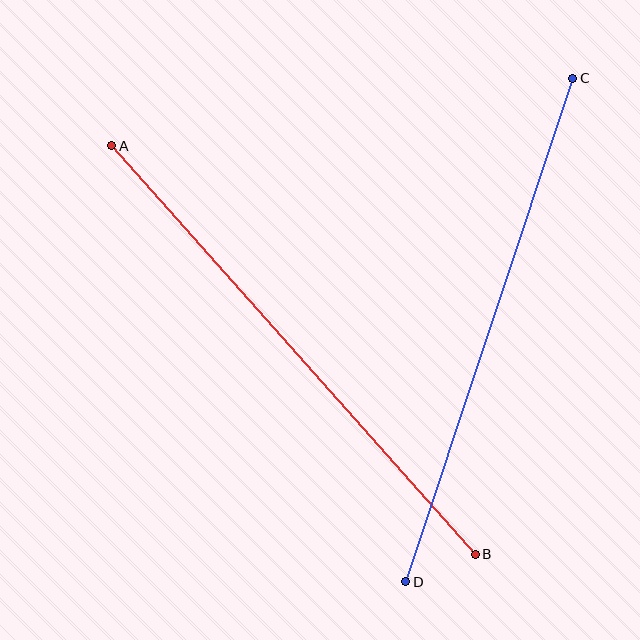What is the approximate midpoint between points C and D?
The midpoint is at approximately (489, 330) pixels.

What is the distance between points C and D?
The distance is approximately 531 pixels.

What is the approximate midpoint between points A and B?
The midpoint is at approximately (294, 350) pixels.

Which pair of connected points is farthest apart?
Points A and B are farthest apart.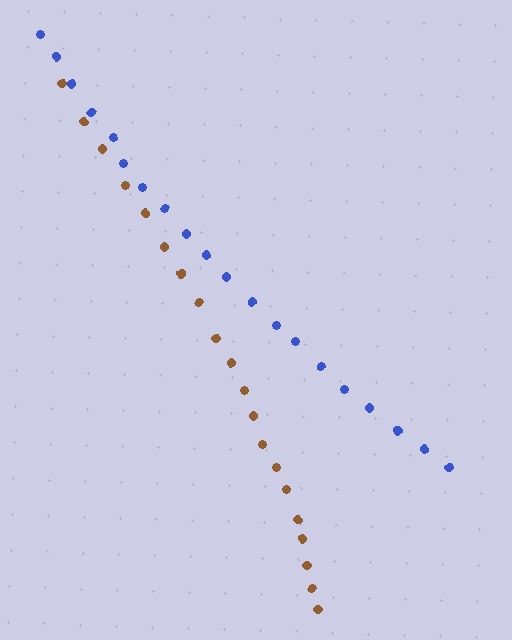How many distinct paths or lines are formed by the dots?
There are 2 distinct paths.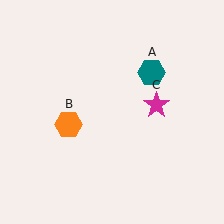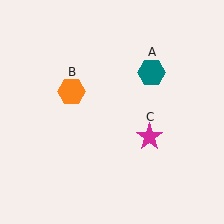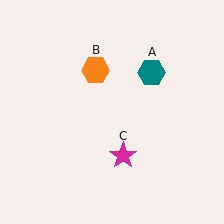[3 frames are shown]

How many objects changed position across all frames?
2 objects changed position: orange hexagon (object B), magenta star (object C).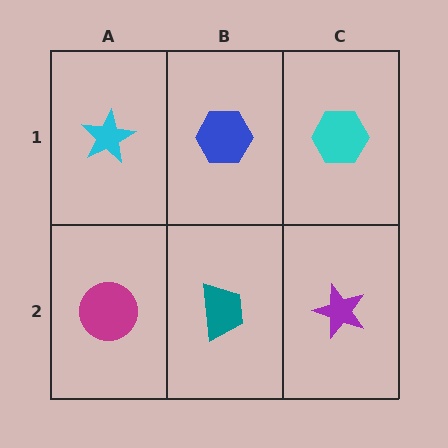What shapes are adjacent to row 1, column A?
A magenta circle (row 2, column A), a blue hexagon (row 1, column B).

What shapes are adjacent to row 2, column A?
A cyan star (row 1, column A), a teal trapezoid (row 2, column B).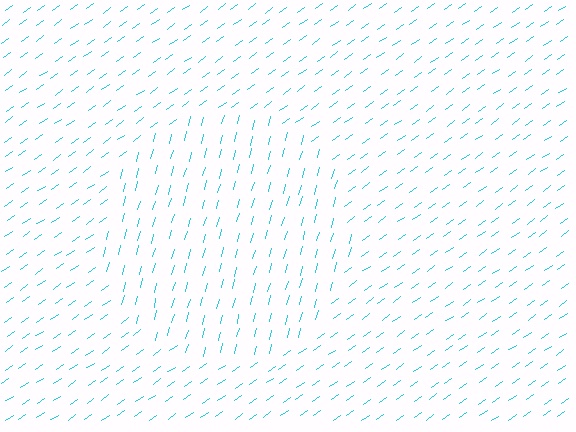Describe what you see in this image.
The image is filled with small cyan line segments. A circle region in the image has lines oriented differently from the surrounding lines, creating a visible texture boundary.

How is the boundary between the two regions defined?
The boundary is defined purely by a change in line orientation (approximately 40 degrees difference). All lines are the same color and thickness.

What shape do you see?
I see a circle.